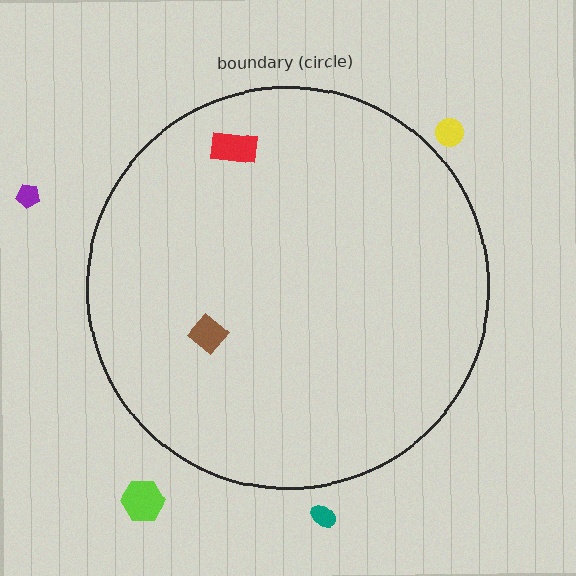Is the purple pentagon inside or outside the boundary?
Outside.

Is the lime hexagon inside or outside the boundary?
Outside.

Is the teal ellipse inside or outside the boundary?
Outside.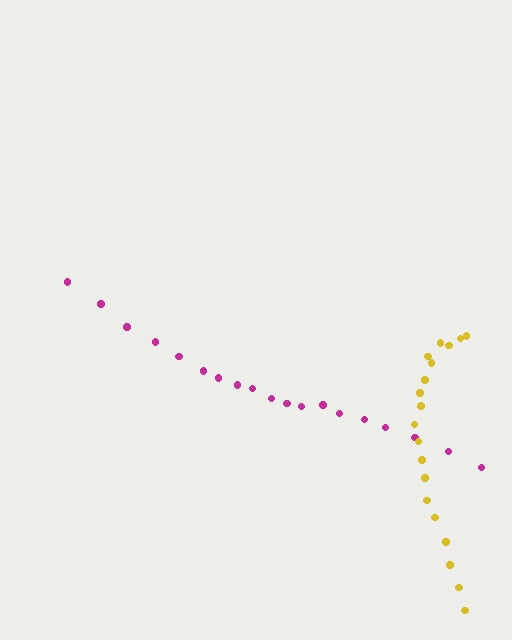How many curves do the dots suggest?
There are 2 distinct paths.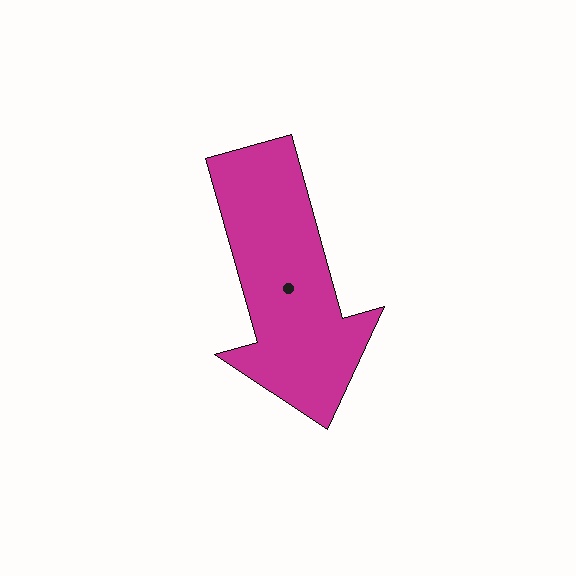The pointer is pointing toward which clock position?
Roughly 5 o'clock.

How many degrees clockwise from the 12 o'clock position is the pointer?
Approximately 164 degrees.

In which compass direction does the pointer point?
South.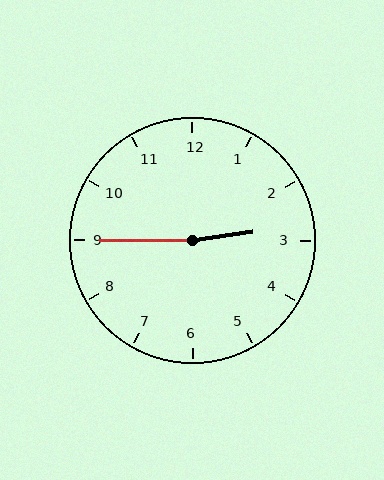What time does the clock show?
2:45.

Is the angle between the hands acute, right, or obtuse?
It is obtuse.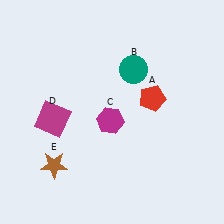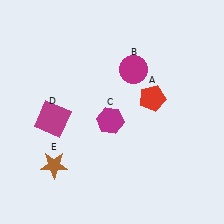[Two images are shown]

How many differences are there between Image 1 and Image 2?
There is 1 difference between the two images.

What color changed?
The circle (B) changed from teal in Image 1 to magenta in Image 2.